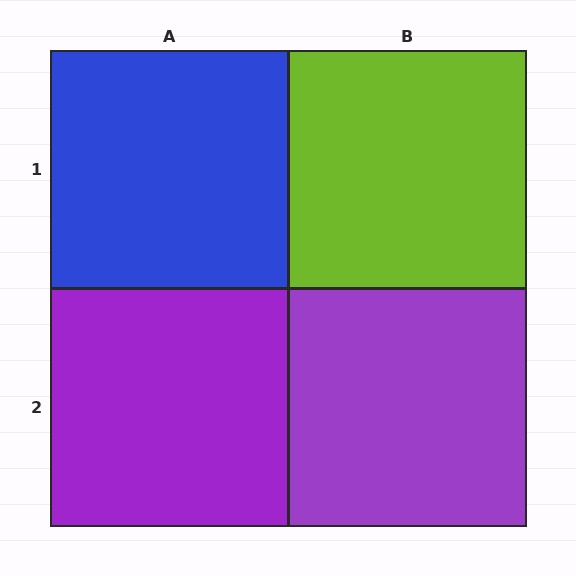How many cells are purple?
2 cells are purple.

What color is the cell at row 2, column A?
Purple.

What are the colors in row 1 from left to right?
Blue, lime.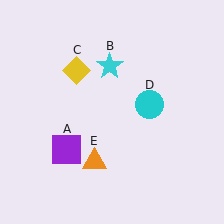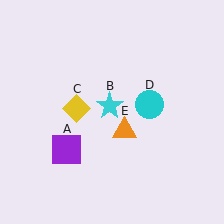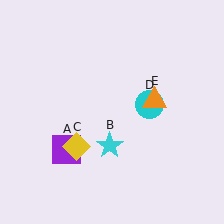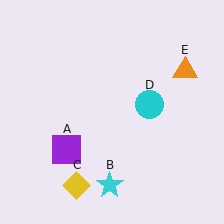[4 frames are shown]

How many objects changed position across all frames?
3 objects changed position: cyan star (object B), yellow diamond (object C), orange triangle (object E).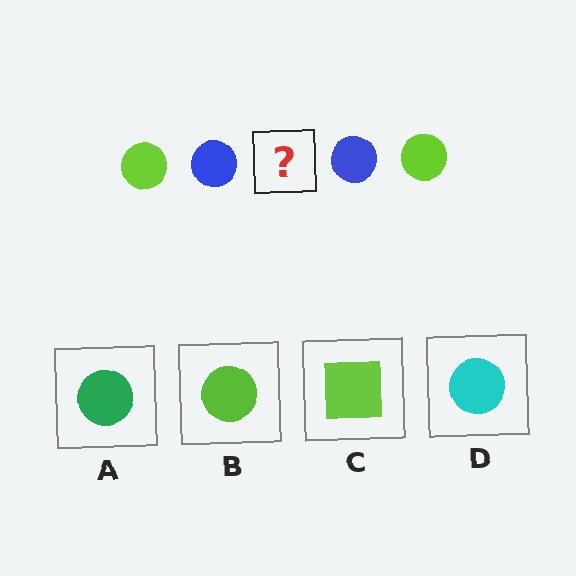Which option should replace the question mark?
Option B.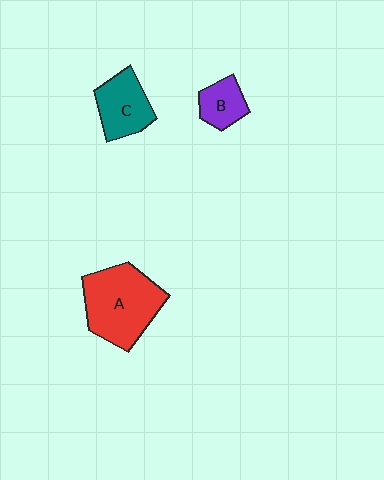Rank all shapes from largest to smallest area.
From largest to smallest: A (red), C (teal), B (purple).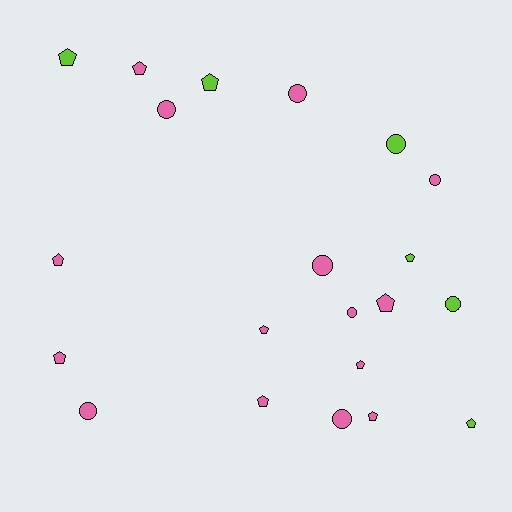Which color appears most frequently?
Pink, with 15 objects.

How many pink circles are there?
There are 7 pink circles.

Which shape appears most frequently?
Pentagon, with 12 objects.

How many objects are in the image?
There are 21 objects.